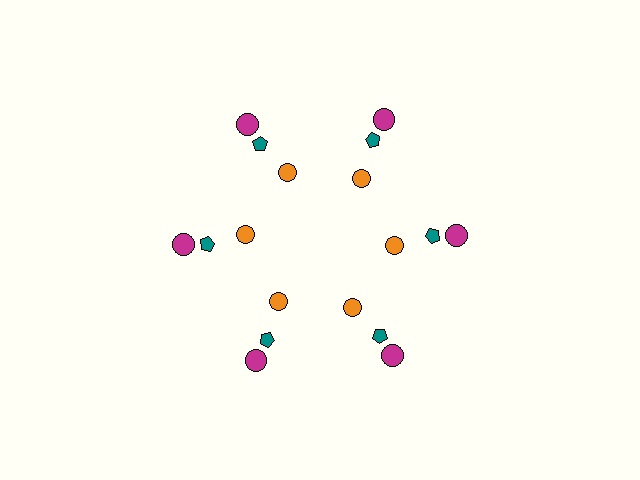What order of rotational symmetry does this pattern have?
This pattern has 6-fold rotational symmetry.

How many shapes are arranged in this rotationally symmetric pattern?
There are 18 shapes, arranged in 6 groups of 3.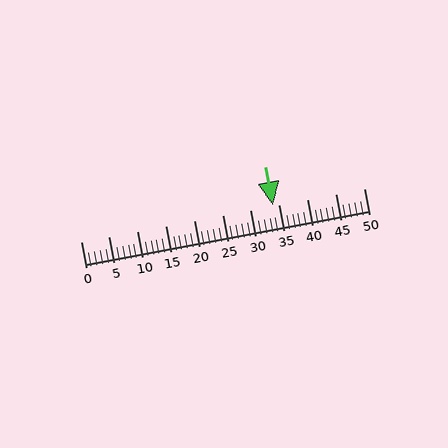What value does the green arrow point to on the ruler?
The green arrow points to approximately 34.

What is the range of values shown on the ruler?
The ruler shows values from 0 to 50.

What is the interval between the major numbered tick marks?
The major tick marks are spaced 5 units apart.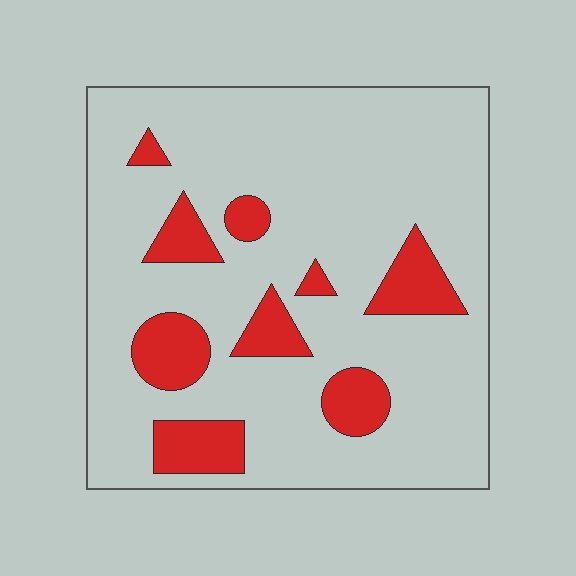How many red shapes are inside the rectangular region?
9.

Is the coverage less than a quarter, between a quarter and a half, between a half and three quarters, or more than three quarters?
Less than a quarter.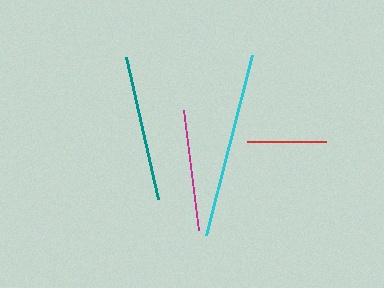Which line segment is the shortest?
The red line is the shortest at approximately 80 pixels.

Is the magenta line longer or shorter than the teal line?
The teal line is longer than the magenta line.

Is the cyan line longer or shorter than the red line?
The cyan line is longer than the red line.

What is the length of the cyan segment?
The cyan segment is approximately 186 pixels long.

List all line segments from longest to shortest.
From longest to shortest: cyan, teal, magenta, red.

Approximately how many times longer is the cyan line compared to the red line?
The cyan line is approximately 2.3 times the length of the red line.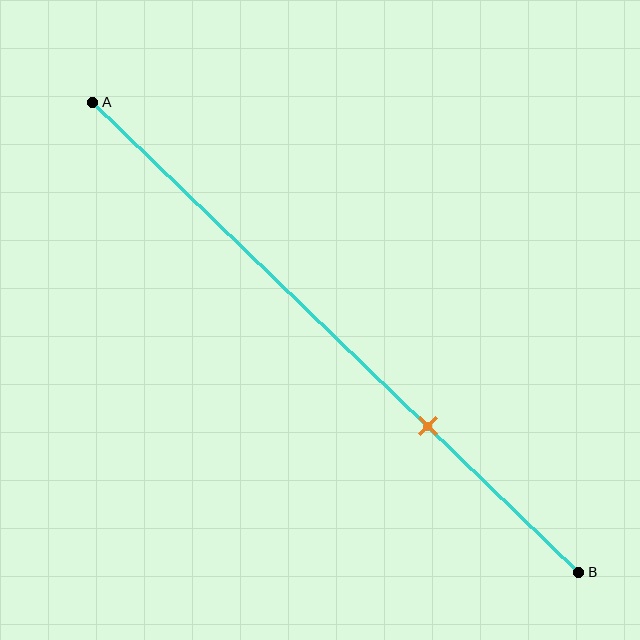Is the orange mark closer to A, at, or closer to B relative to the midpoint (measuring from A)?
The orange mark is closer to point B than the midpoint of segment AB.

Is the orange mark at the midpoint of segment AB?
No, the mark is at about 70% from A, not at the 50% midpoint.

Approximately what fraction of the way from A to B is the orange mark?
The orange mark is approximately 70% of the way from A to B.